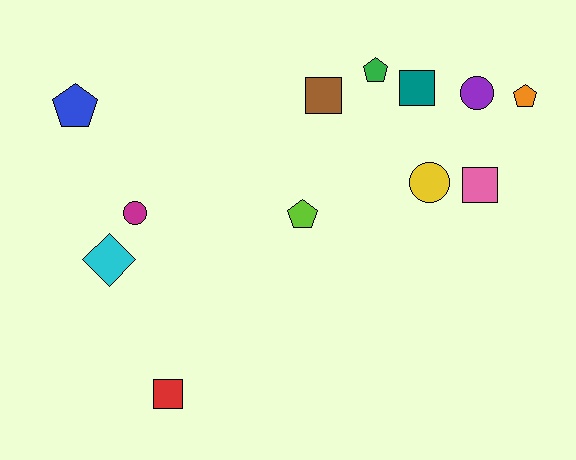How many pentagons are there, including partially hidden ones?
There are 4 pentagons.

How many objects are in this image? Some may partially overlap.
There are 12 objects.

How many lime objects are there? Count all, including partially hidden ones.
There is 1 lime object.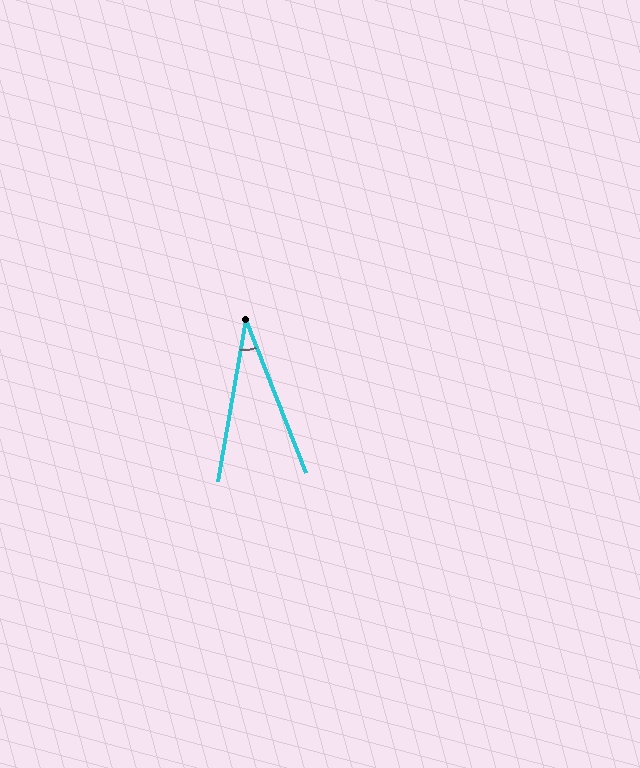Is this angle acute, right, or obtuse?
It is acute.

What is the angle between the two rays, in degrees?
Approximately 31 degrees.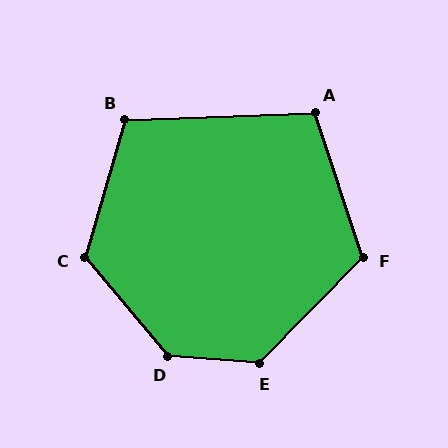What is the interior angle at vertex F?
Approximately 117 degrees (obtuse).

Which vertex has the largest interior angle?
D, at approximately 135 degrees.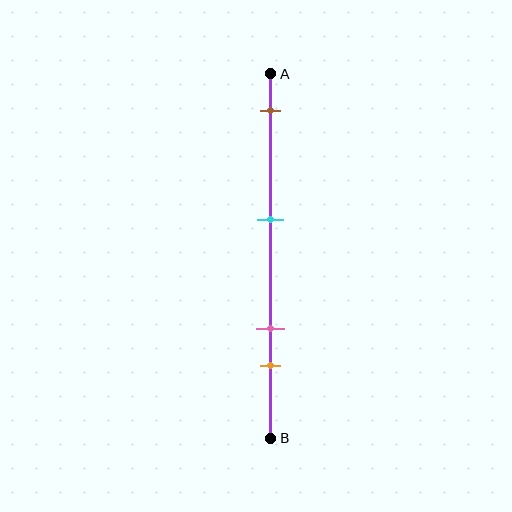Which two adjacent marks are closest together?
The pink and orange marks are the closest adjacent pair.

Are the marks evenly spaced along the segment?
No, the marks are not evenly spaced.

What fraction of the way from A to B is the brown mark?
The brown mark is approximately 10% (0.1) of the way from A to B.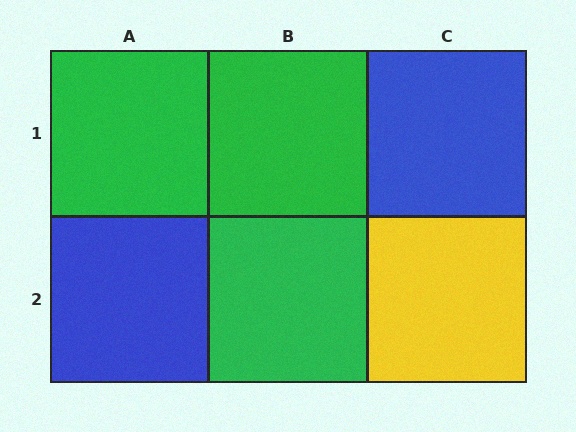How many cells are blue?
2 cells are blue.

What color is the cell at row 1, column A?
Green.